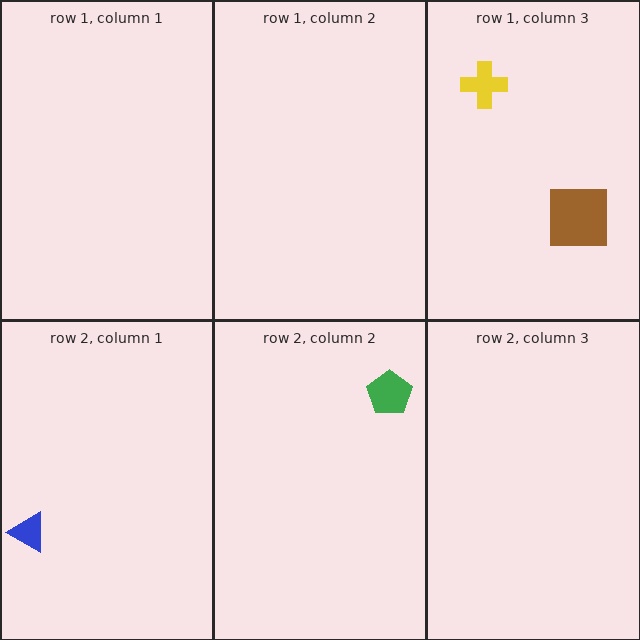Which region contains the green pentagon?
The row 2, column 2 region.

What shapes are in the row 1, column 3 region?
The yellow cross, the brown square.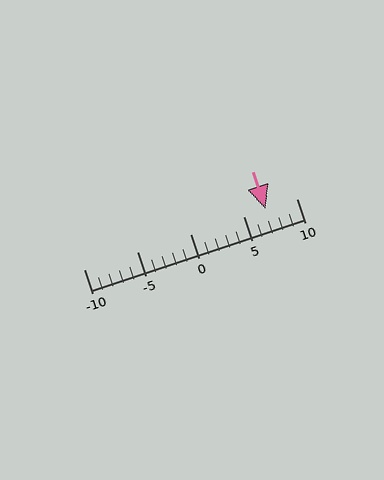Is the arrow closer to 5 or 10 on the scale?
The arrow is closer to 5.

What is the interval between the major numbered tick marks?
The major tick marks are spaced 5 units apart.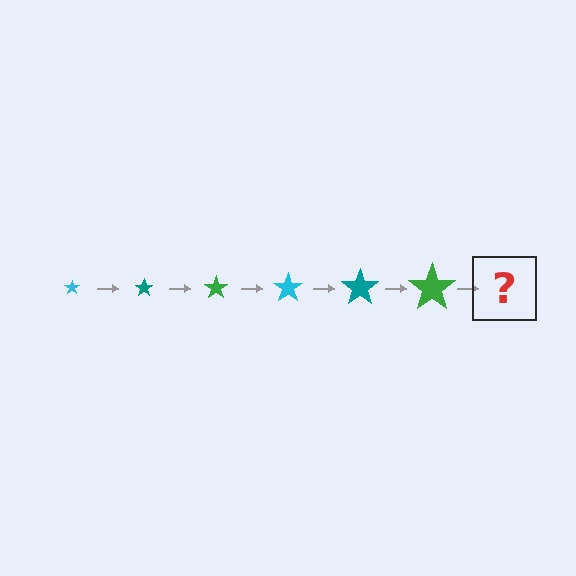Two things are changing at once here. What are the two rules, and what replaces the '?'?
The two rules are that the star grows larger each step and the color cycles through cyan, teal, and green. The '?' should be a cyan star, larger than the previous one.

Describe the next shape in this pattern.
It should be a cyan star, larger than the previous one.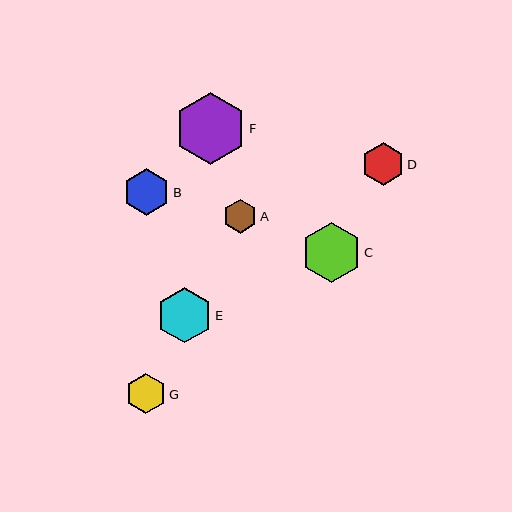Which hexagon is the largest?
Hexagon F is the largest with a size of approximately 71 pixels.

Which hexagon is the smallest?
Hexagon A is the smallest with a size of approximately 34 pixels.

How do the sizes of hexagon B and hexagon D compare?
Hexagon B and hexagon D are approximately the same size.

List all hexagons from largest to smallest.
From largest to smallest: F, C, E, B, D, G, A.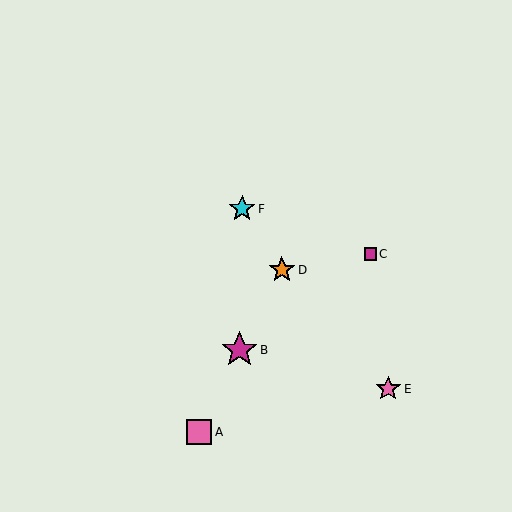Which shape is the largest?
The magenta star (labeled B) is the largest.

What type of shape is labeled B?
Shape B is a magenta star.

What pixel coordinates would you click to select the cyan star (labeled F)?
Click at (242, 209) to select the cyan star F.